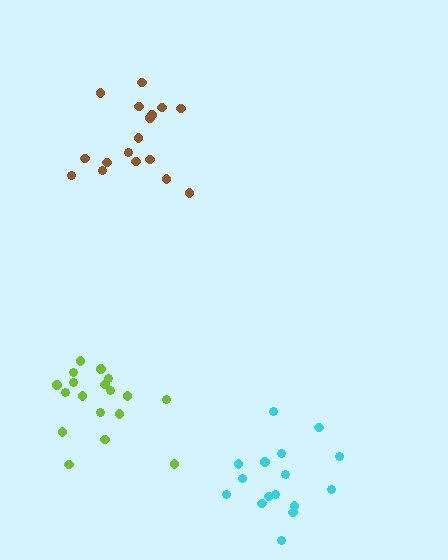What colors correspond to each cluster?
The clusters are colored: cyan, brown, lime.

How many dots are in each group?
Group 1: 16 dots, Group 2: 17 dots, Group 3: 18 dots (51 total).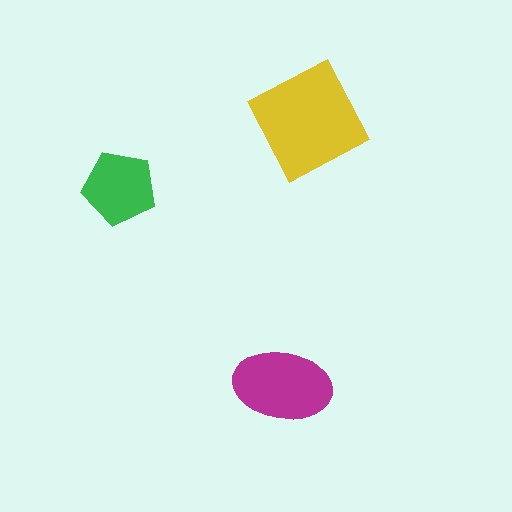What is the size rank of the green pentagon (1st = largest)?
3rd.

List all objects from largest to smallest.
The yellow diamond, the magenta ellipse, the green pentagon.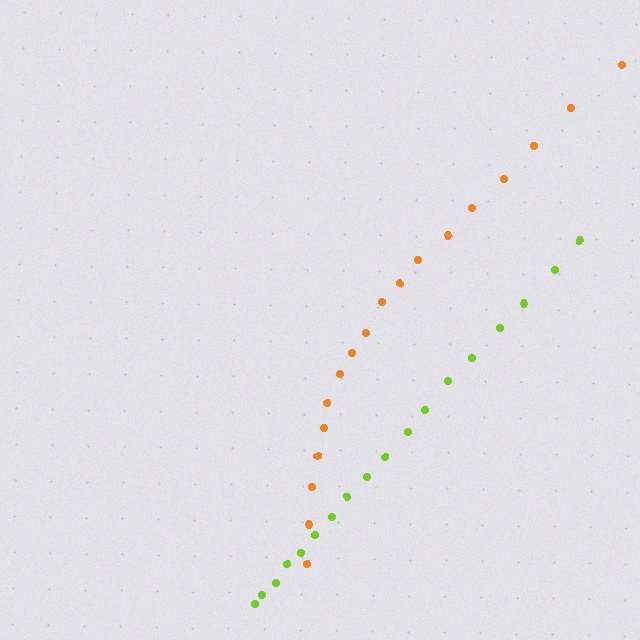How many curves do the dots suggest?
There are 2 distinct paths.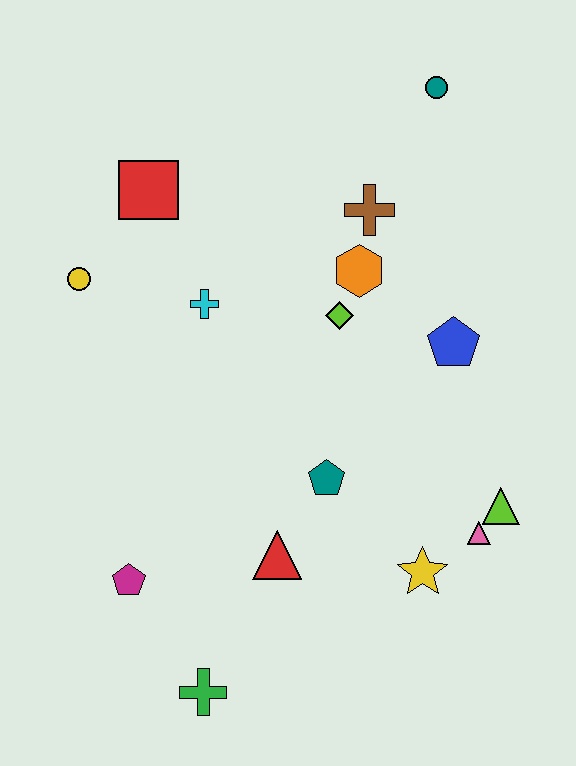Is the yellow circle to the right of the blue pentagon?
No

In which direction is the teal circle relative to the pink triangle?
The teal circle is above the pink triangle.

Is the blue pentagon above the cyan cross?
No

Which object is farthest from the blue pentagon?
The green cross is farthest from the blue pentagon.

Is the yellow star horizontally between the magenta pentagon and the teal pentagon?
No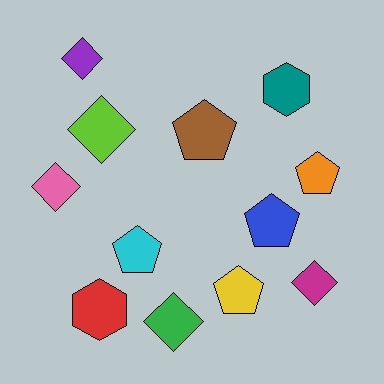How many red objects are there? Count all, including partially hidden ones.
There is 1 red object.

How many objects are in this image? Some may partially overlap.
There are 12 objects.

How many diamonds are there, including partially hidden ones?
There are 5 diamonds.